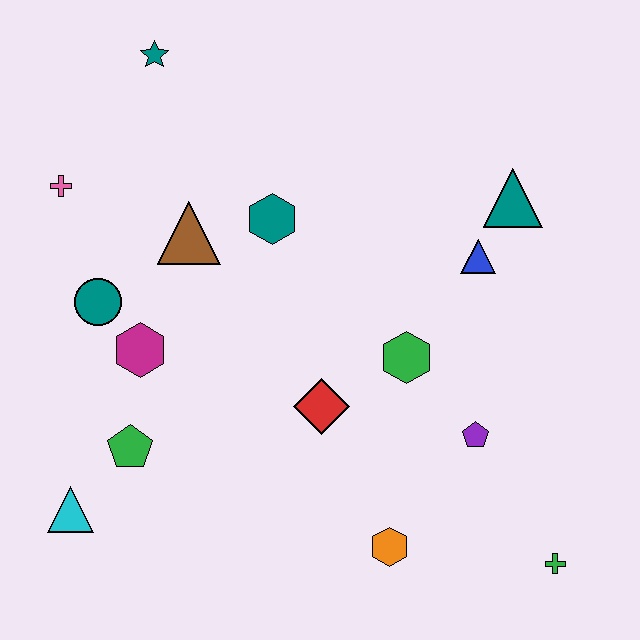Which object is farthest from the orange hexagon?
The teal star is farthest from the orange hexagon.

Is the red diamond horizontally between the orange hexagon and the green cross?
No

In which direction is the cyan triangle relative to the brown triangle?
The cyan triangle is below the brown triangle.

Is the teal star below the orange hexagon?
No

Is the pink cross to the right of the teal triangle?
No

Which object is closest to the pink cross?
The teal circle is closest to the pink cross.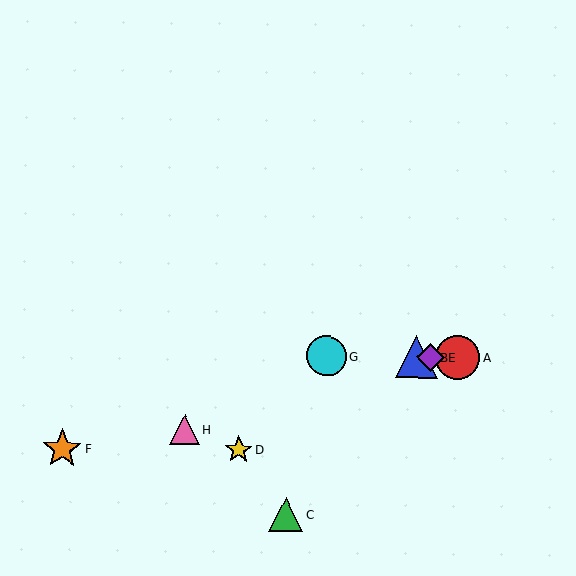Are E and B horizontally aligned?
Yes, both are at y≈357.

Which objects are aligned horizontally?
Objects A, B, E, G are aligned horizontally.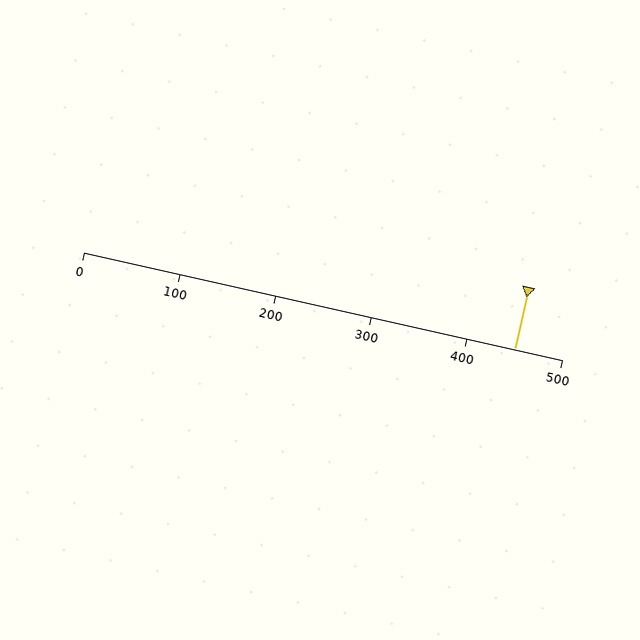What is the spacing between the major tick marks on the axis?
The major ticks are spaced 100 apart.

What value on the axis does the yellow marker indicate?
The marker indicates approximately 450.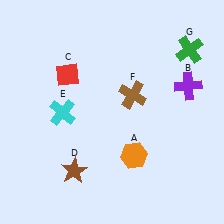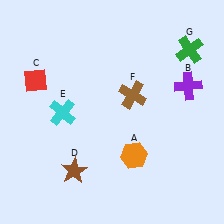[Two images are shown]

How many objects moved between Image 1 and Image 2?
1 object moved between the two images.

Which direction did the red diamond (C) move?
The red diamond (C) moved left.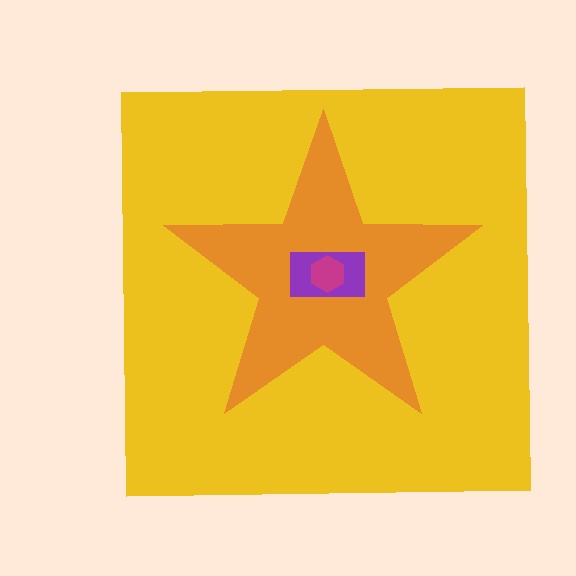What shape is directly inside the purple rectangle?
The magenta hexagon.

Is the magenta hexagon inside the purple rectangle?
Yes.